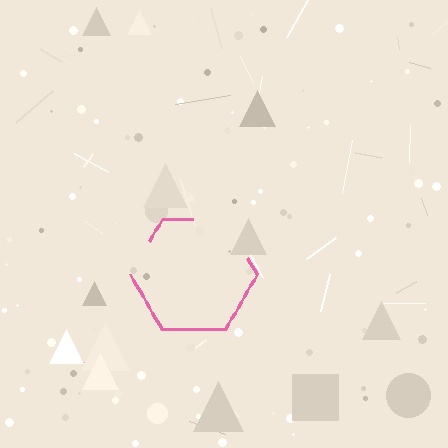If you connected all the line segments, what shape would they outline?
They would outline a hexagon.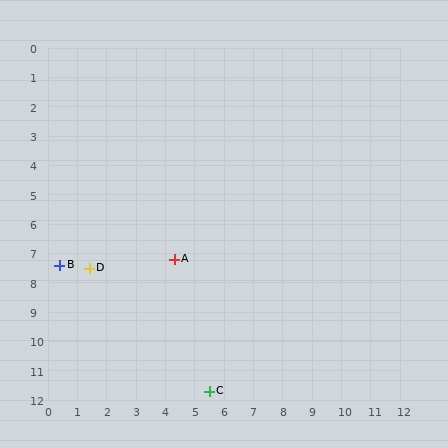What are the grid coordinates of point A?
Point A is at approximately (4.3, 7.2).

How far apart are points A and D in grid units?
Points A and D are about 2.9 grid units apart.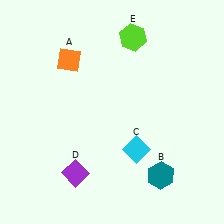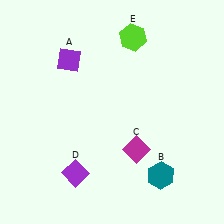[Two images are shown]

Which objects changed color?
A changed from orange to purple. C changed from cyan to magenta.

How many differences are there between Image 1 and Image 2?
There are 2 differences between the two images.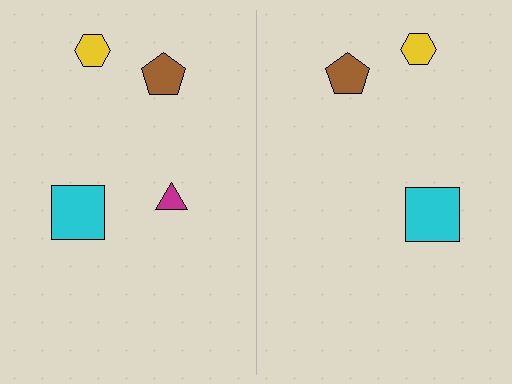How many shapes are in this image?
There are 7 shapes in this image.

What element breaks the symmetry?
A magenta triangle is missing from the right side.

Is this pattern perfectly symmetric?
No, the pattern is not perfectly symmetric. A magenta triangle is missing from the right side.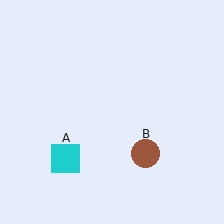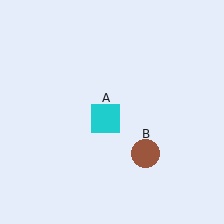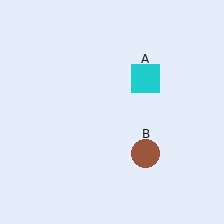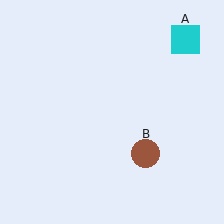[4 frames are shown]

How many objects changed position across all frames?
1 object changed position: cyan square (object A).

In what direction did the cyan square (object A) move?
The cyan square (object A) moved up and to the right.